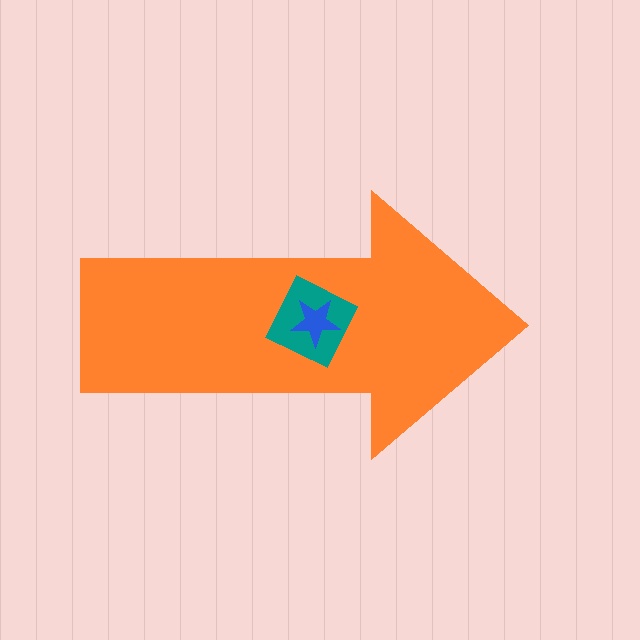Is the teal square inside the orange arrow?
Yes.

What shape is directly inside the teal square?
The blue star.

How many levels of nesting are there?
3.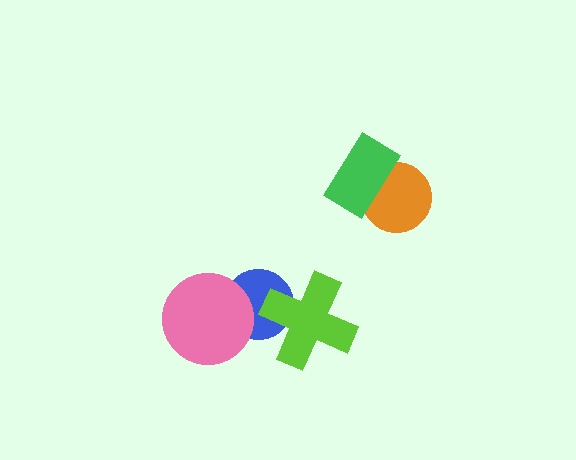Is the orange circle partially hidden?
Yes, it is partially covered by another shape.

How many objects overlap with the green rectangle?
1 object overlaps with the green rectangle.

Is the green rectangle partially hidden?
No, no other shape covers it.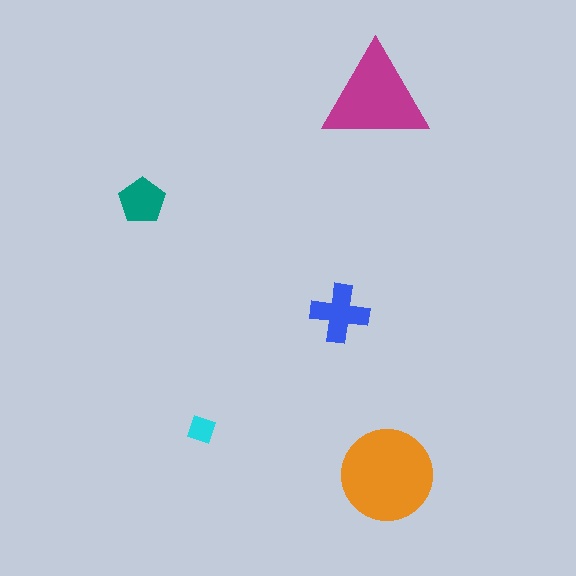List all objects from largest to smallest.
The orange circle, the magenta triangle, the blue cross, the teal pentagon, the cyan diamond.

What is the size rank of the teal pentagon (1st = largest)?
4th.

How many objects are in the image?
There are 5 objects in the image.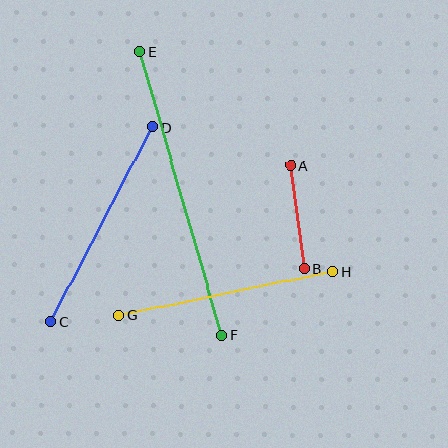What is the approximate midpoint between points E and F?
The midpoint is at approximately (181, 194) pixels.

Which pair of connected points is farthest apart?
Points E and F are farthest apart.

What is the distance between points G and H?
The distance is approximately 217 pixels.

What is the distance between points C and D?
The distance is approximately 219 pixels.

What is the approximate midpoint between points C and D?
The midpoint is at approximately (102, 224) pixels.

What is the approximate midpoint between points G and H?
The midpoint is at approximately (226, 293) pixels.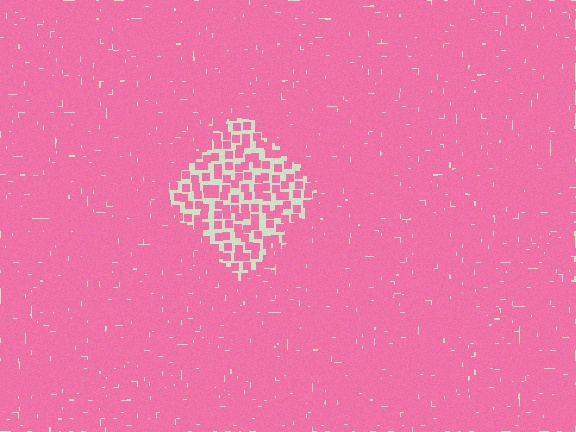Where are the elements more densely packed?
The elements are more densely packed outside the diamond boundary.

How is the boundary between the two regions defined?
The boundary is defined by a change in element density (approximately 2.6x ratio). All elements are the same color, size, and shape.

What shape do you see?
I see a diamond.